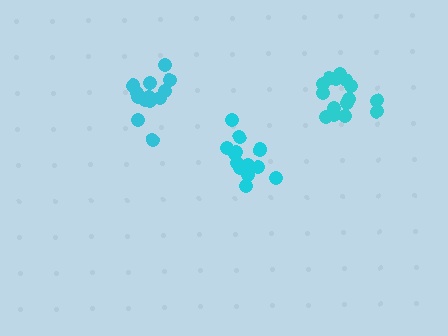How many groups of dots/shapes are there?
There are 3 groups.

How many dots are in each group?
Group 1: 13 dots, Group 2: 15 dots, Group 3: 13 dots (41 total).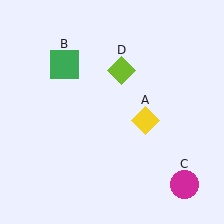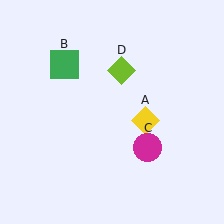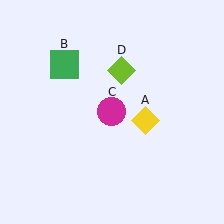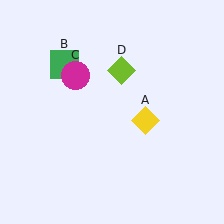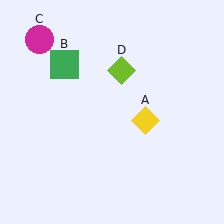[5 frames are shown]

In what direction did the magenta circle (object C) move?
The magenta circle (object C) moved up and to the left.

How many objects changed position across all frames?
1 object changed position: magenta circle (object C).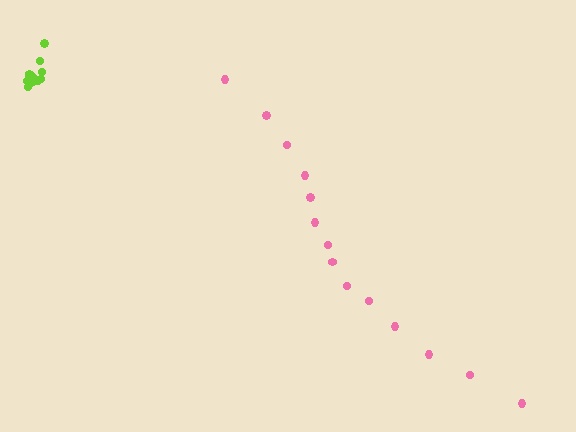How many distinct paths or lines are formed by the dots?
There are 2 distinct paths.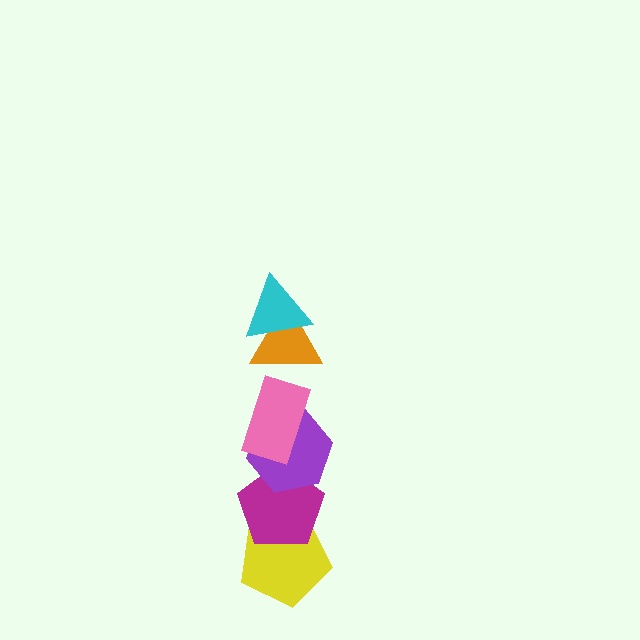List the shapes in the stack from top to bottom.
From top to bottom: the cyan triangle, the orange triangle, the pink rectangle, the purple hexagon, the magenta pentagon, the yellow pentagon.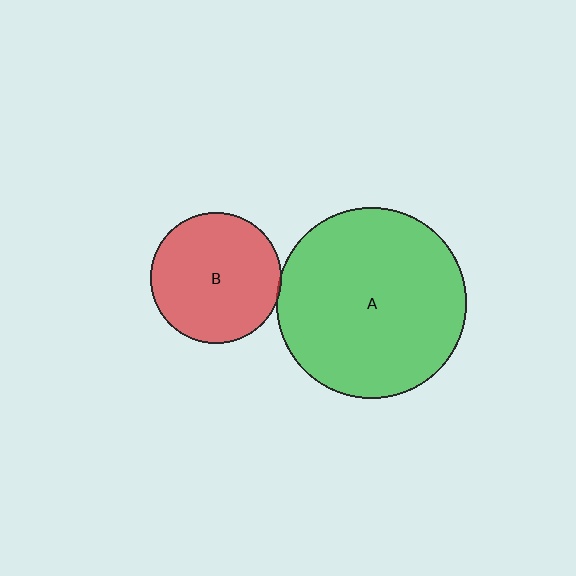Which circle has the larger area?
Circle A (green).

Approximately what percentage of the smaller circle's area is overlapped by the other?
Approximately 5%.